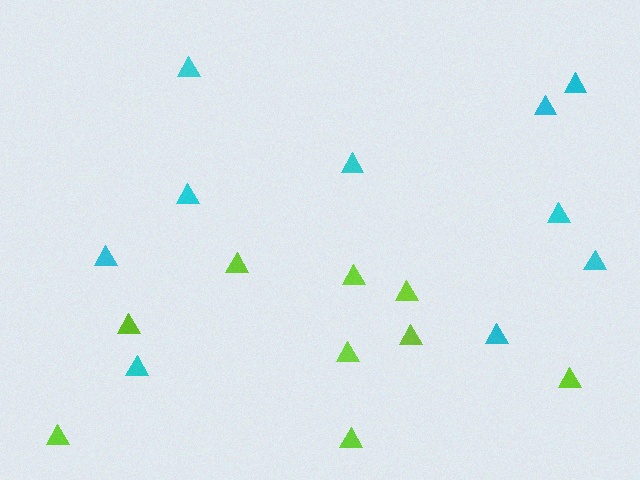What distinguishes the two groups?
There are 2 groups: one group of cyan triangles (10) and one group of lime triangles (9).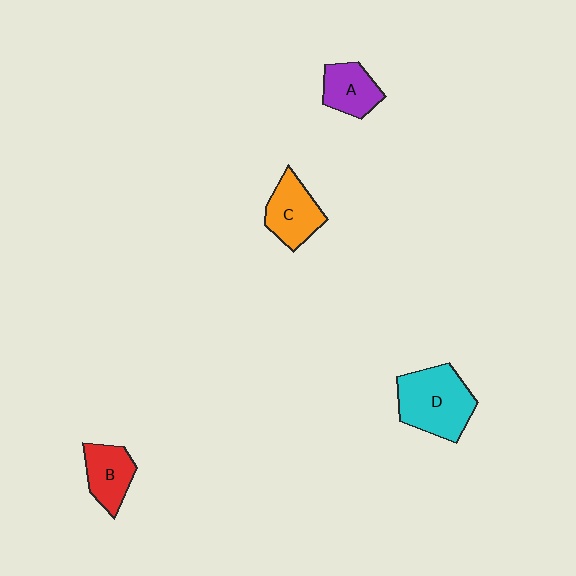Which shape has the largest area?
Shape D (cyan).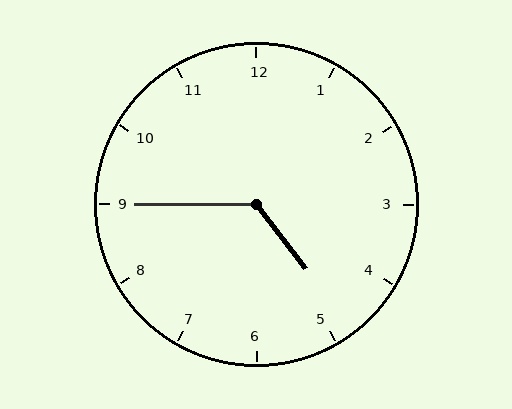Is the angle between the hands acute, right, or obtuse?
It is obtuse.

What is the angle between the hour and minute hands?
Approximately 128 degrees.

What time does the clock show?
4:45.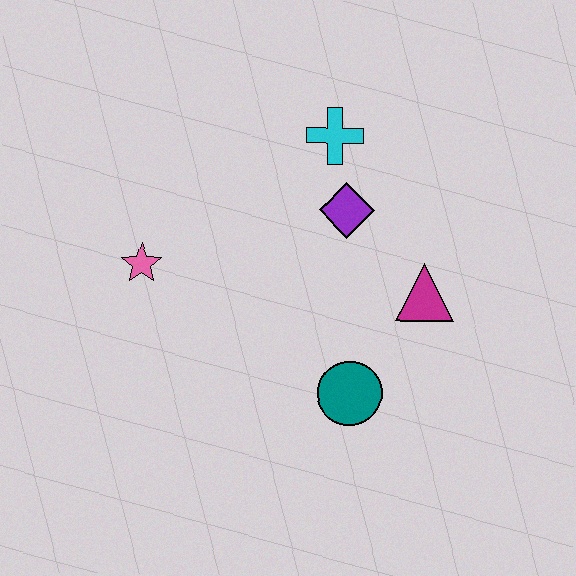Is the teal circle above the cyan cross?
No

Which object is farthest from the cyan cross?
The teal circle is farthest from the cyan cross.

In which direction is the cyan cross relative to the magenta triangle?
The cyan cross is above the magenta triangle.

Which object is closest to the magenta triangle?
The purple diamond is closest to the magenta triangle.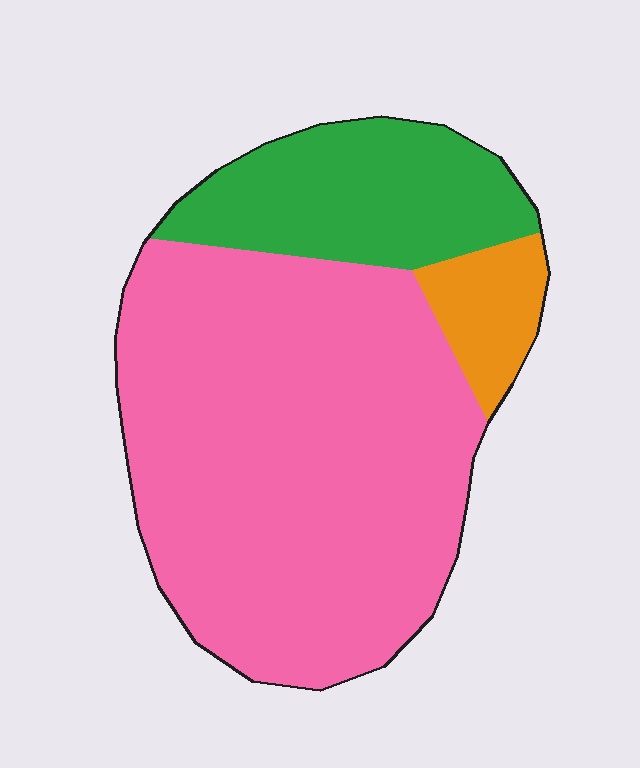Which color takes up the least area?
Orange, at roughly 10%.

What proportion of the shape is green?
Green takes up about one fifth (1/5) of the shape.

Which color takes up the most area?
Pink, at roughly 70%.